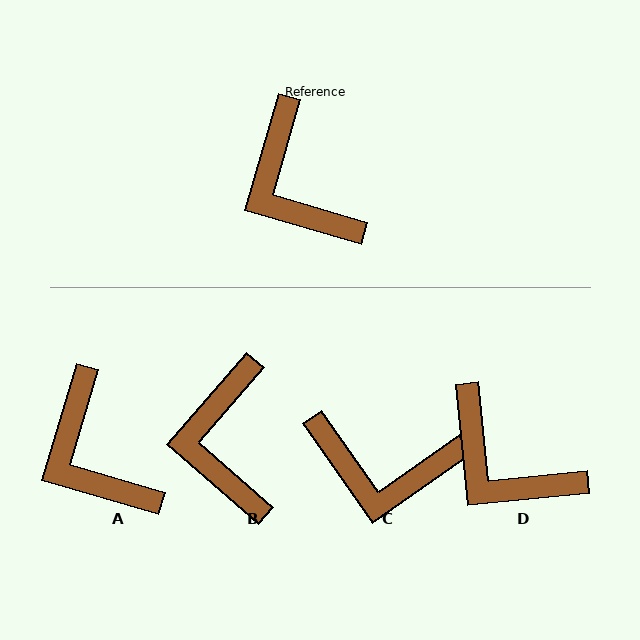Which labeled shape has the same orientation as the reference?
A.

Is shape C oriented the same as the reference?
No, it is off by about 51 degrees.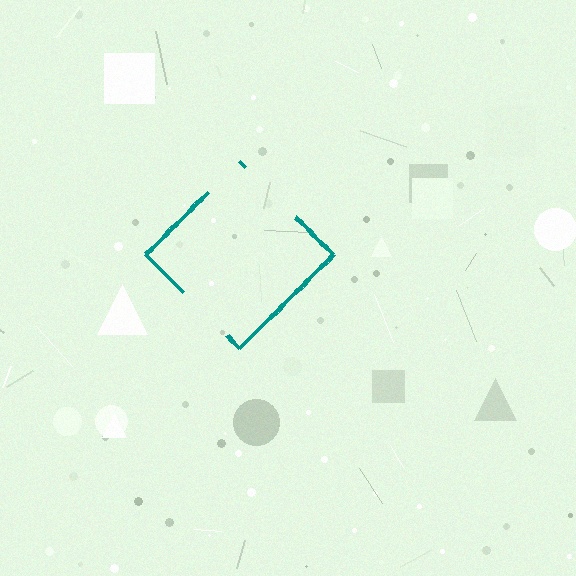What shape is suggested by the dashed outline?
The dashed outline suggests a diamond.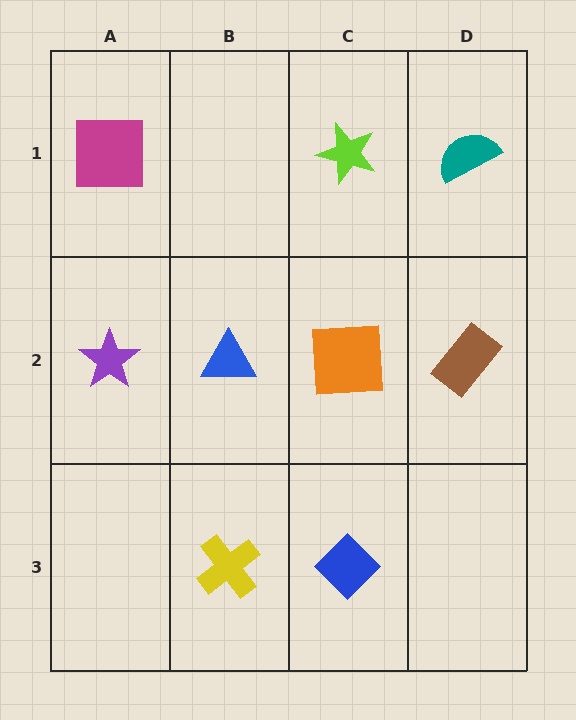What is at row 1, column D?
A teal semicircle.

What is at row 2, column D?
A brown rectangle.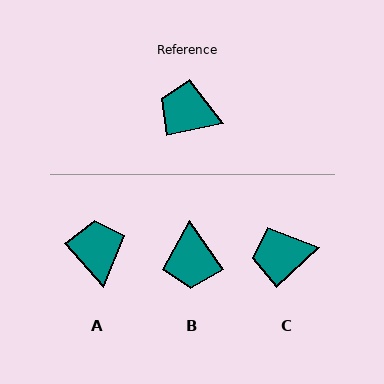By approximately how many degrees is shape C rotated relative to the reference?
Approximately 31 degrees counter-clockwise.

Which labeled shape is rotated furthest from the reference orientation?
B, about 113 degrees away.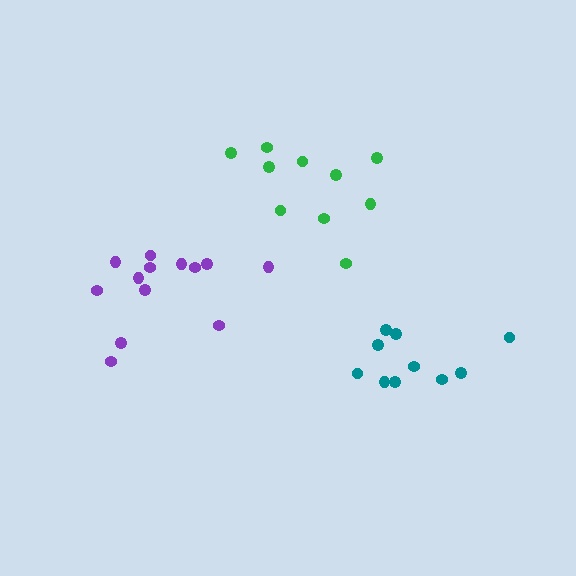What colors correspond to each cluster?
The clusters are colored: purple, teal, green.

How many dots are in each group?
Group 1: 13 dots, Group 2: 10 dots, Group 3: 10 dots (33 total).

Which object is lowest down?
The teal cluster is bottommost.